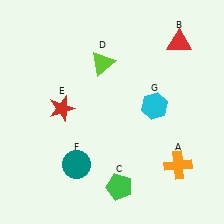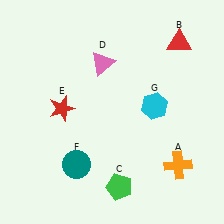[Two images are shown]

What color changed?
The triangle (D) changed from lime in Image 1 to pink in Image 2.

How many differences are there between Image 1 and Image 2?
There is 1 difference between the two images.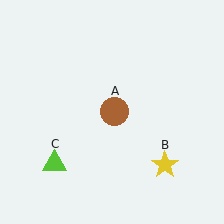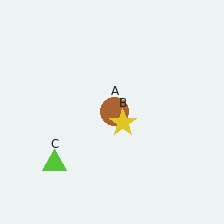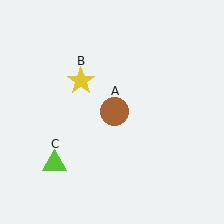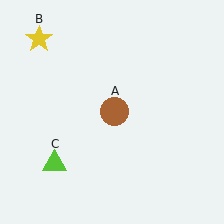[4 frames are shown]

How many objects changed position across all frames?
1 object changed position: yellow star (object B).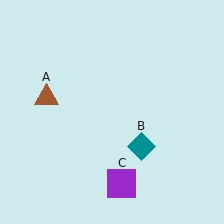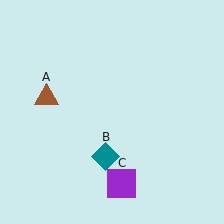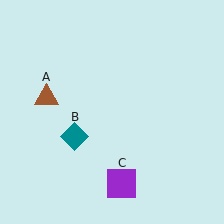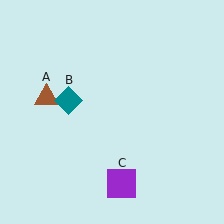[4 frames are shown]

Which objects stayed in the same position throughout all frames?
Brown triangle (object A) and purple square (object C) remained stationary.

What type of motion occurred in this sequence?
The teal diamond (object B) rotated clockwise around the center of the scene.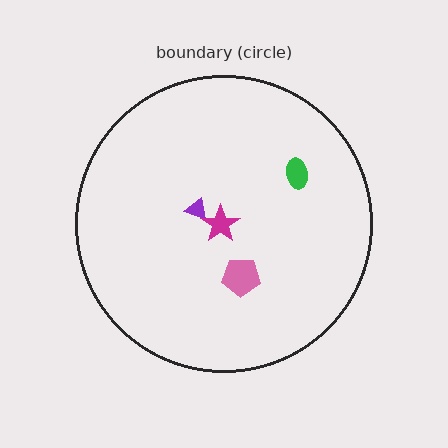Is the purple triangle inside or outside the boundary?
Inside.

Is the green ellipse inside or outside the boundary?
Inside.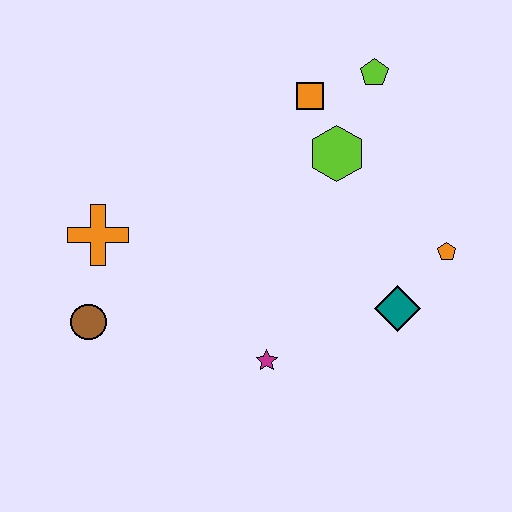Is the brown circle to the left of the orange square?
Yes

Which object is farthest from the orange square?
The brown circle is farthest from the orange square.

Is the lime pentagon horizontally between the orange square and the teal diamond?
Yes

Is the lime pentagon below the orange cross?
No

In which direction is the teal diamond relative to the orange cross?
The teal diamond is to the right of the orange cross.